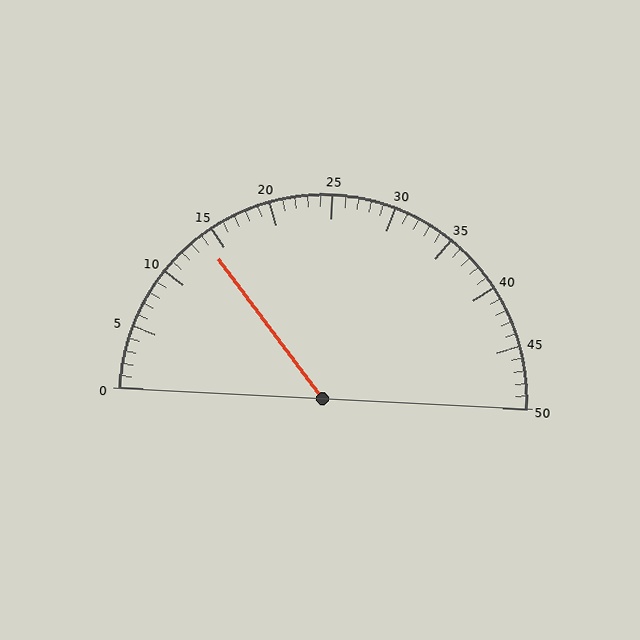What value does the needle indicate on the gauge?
The needle indicates approximately 14.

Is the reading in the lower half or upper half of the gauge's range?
The reading is in the lower half of the range (0 to 50).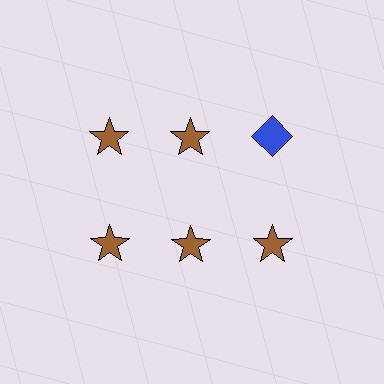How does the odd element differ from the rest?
It differs in both color (blue instead of brown) and shape (diamond instead of star).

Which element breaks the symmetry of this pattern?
The blue diamond in the top row, center column breaks the symmetry. All other shapes are brown stars.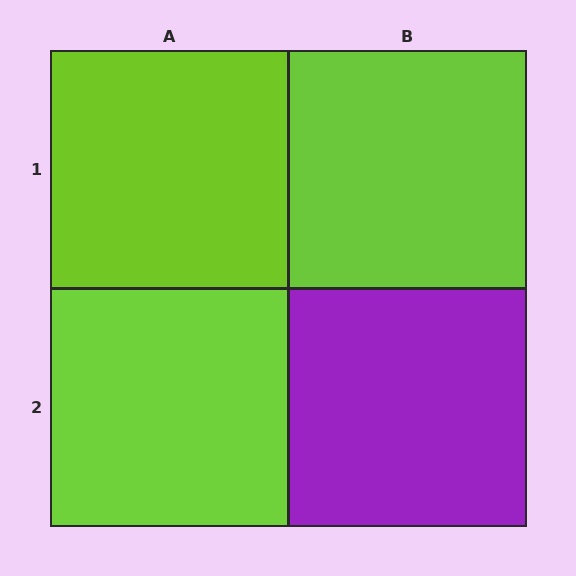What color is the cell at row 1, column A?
Lime.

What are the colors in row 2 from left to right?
Lime, purple.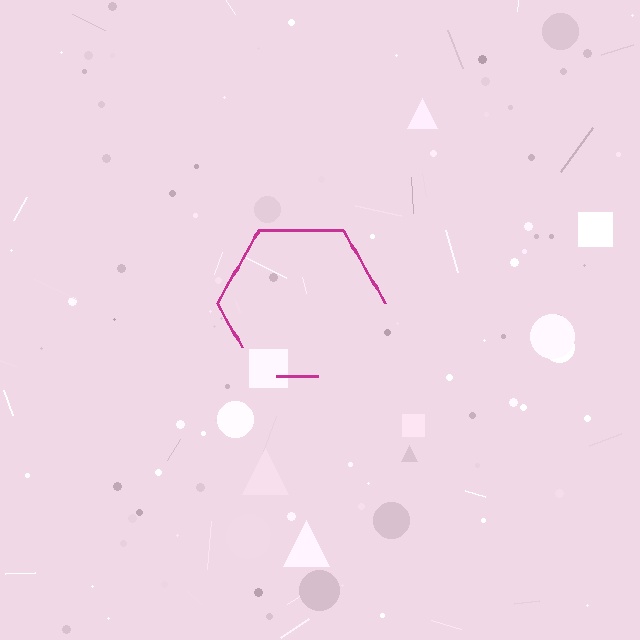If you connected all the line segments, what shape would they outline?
They would outline a hexagon.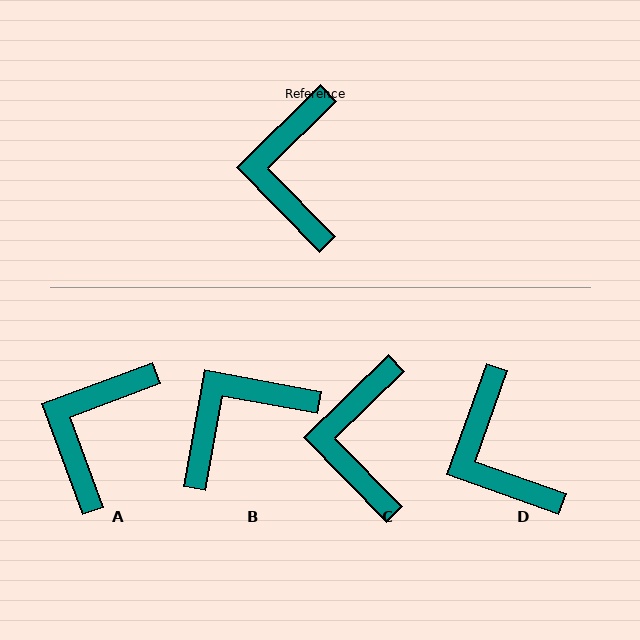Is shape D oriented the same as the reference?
No, it is off by about 26 degrees.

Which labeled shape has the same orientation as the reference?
C.